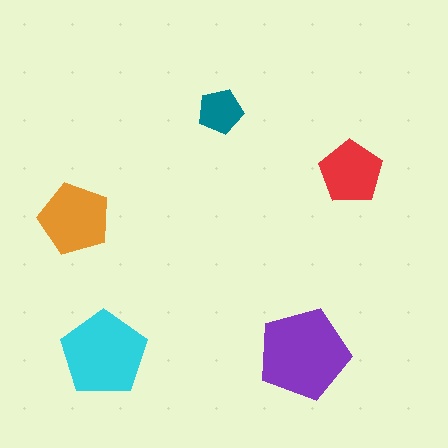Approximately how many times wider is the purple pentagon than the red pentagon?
About 1.5 times wider.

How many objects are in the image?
There are 5 objects in the image.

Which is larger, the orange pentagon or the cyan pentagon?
The cyan one.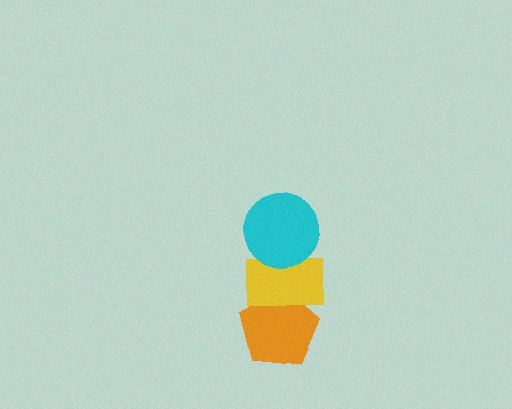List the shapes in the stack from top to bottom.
From top to bottom: the cyan circle, the yellow rectangle, the orange pentagon.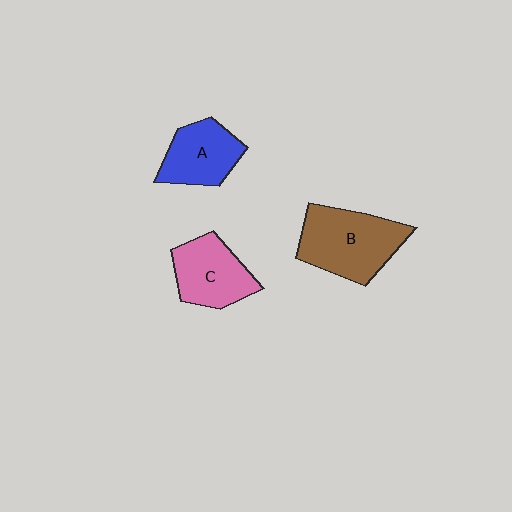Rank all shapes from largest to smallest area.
From largest to smallest: B (brown), C (pink), A (blue).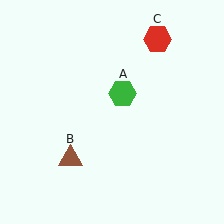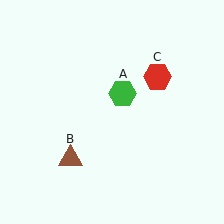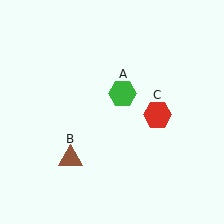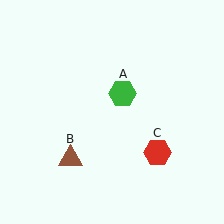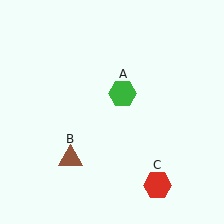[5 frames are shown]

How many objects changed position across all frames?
1 object changed position: red hexagon (object C).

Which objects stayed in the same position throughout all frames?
Green hexagon (object A) and brown triangle (object B) remained stationary.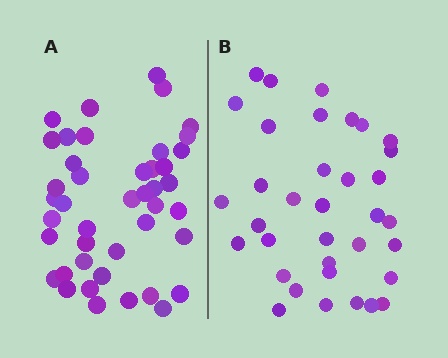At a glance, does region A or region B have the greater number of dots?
Region A (the left region) has more dots.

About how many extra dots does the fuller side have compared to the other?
Region A has roughly 8 or so more dots than region B.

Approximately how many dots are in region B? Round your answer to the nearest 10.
About 40 dots. (The exact count is 35, which rounds to 40.)